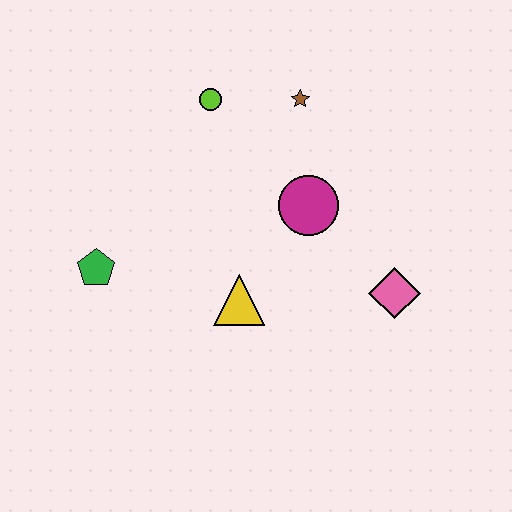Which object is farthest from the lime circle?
The pink diamond is farthest from the lime circle.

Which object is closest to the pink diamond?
The magenta circle is closest to the pink diamond.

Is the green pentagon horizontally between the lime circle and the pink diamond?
No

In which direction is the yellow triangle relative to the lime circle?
The yellow triangle is below the lime circle.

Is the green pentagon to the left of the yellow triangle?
Yes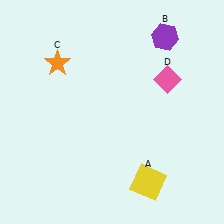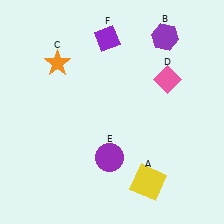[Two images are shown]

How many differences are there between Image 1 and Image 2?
There are 2 differences between the two images.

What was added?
A purple circle (E), a purple diamond (F) were added in Image 2.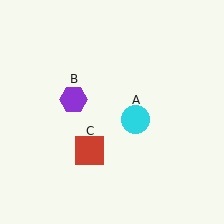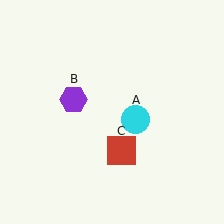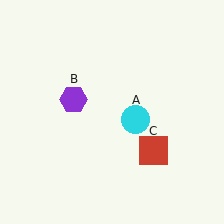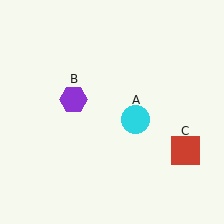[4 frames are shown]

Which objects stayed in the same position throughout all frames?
Cyan circle (object A) and purple hexagon (object B) remained stationary.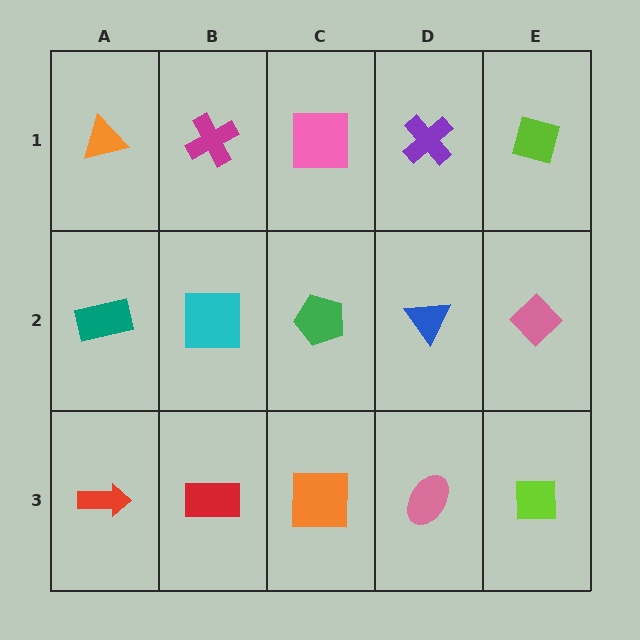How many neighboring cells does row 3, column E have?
2.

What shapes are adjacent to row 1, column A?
A teal rectangle (row 2, column A), a magenta cross (row 1, column B).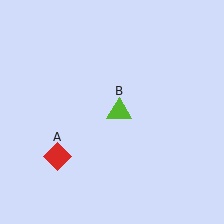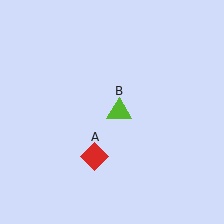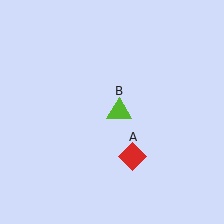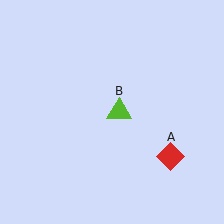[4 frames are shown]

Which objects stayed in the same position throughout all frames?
Lime triangle (object B) remained stationary.